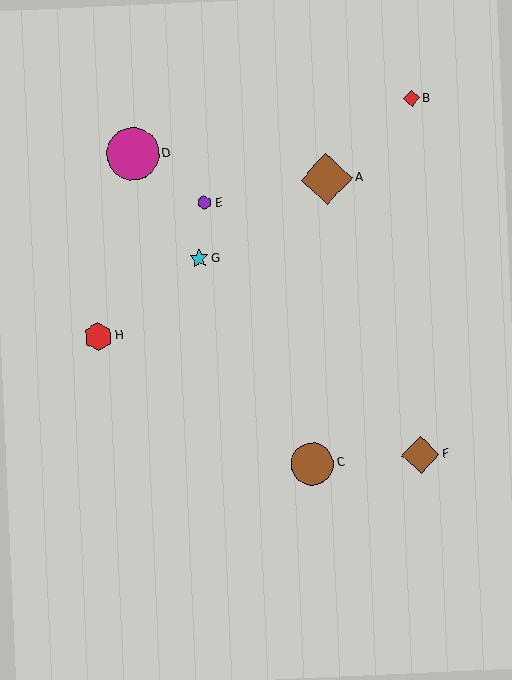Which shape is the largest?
The magenta circle (labeled D) is the largest.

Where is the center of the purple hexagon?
The center of the purple hexagon is at (205, 203).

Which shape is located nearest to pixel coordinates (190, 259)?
The cyan star (labeled G) at (199, 258) is nearest to that location.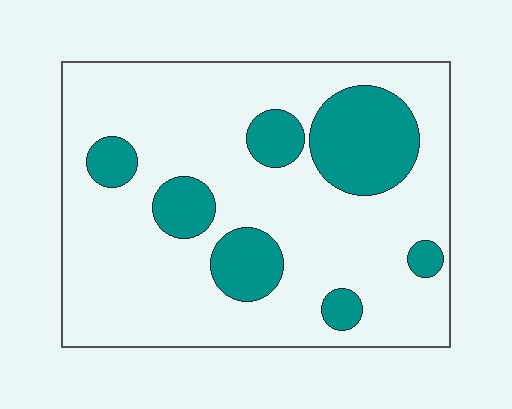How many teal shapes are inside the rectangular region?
7.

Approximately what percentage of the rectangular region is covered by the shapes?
Approximately 20%.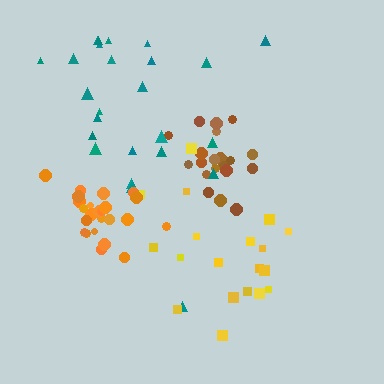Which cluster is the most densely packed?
Brown.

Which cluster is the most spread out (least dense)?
Yellow.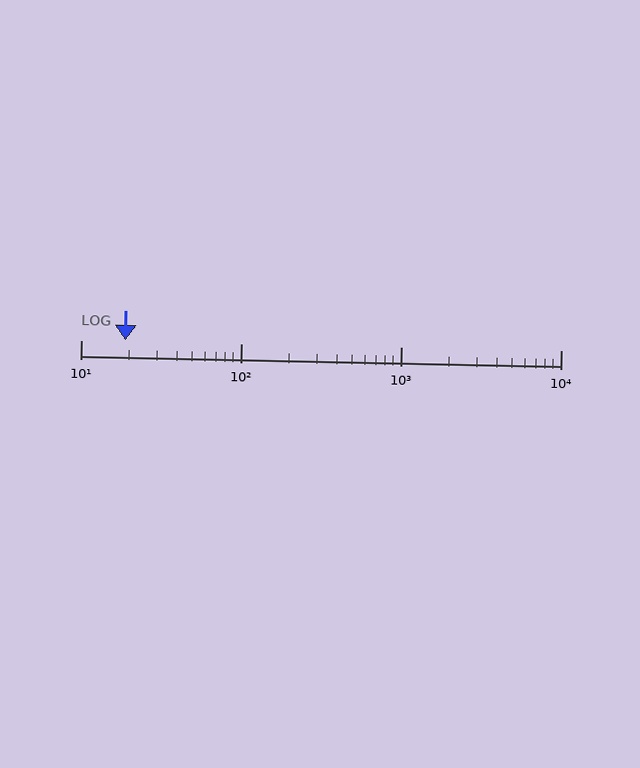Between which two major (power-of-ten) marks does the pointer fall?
The pointer is between 10 and 100.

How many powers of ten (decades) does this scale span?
The scale spans 3 decades, from 10 to 10000.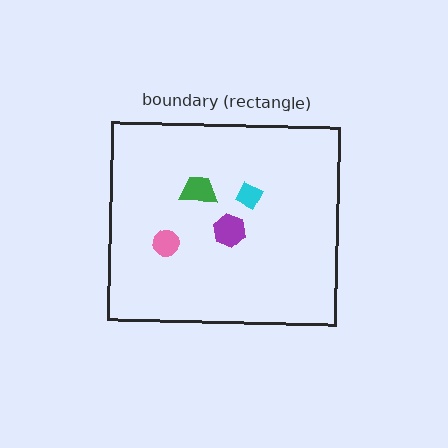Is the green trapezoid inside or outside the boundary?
Inside.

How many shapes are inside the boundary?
4 inside, 0 outside.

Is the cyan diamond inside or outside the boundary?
Inside.